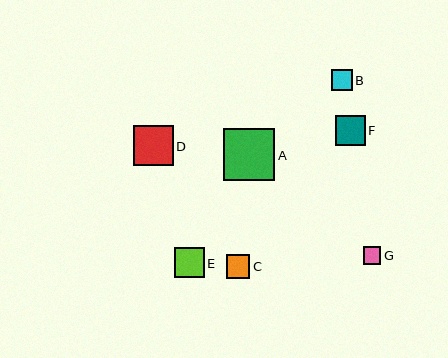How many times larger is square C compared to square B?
Square C is approximately 1.1 times the size of square B.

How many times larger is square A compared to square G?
Square A is approximately 2.9 times the size of square G.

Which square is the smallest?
Square G is the smallest with a size of approximately 18 pixels.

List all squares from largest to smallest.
From largest to smallest: A, D, E, F, C, B, G.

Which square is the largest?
Square A is the largest with a size of approximately 52 pixels.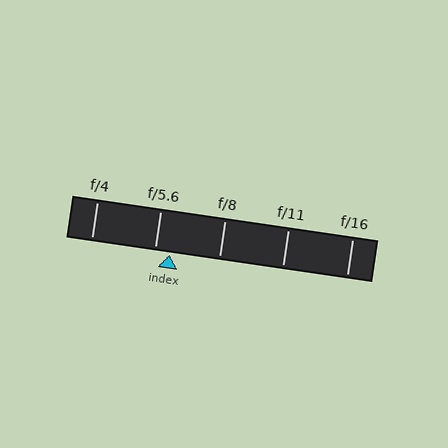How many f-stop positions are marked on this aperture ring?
There are 5 f-stop positions marked.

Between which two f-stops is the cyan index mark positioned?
The index mark is between f/5.6 and f/8.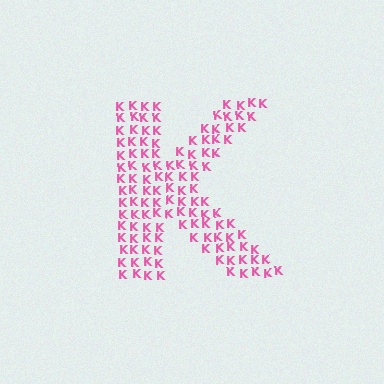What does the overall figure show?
The overall figure shows the letter K.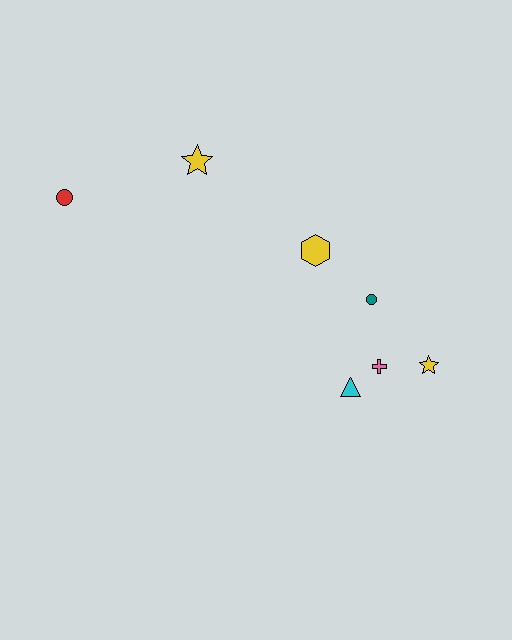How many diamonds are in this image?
There are no diamonds.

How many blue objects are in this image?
There are no blue objects.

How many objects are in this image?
There are 7 objects.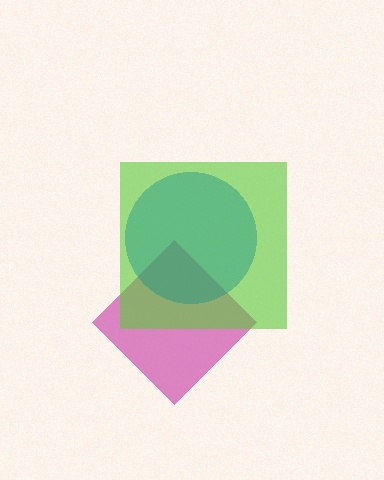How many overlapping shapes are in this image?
There are 3 overlapping shapes in the image.